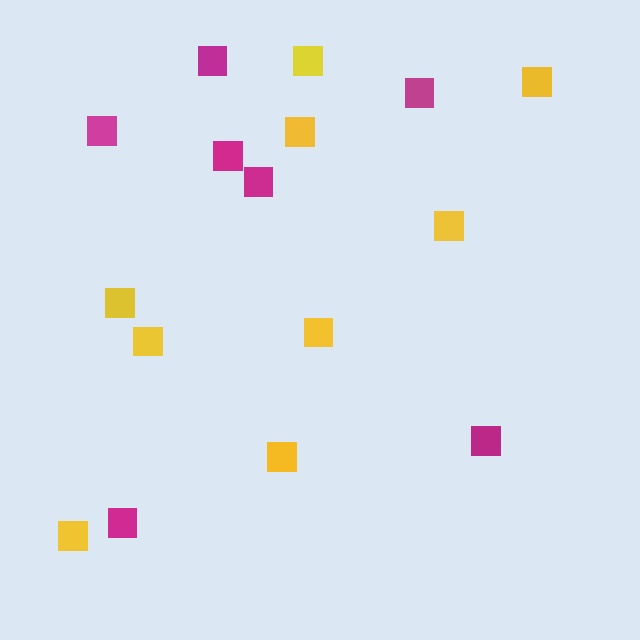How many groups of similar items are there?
There are 2 groups: one group of yellow squares (9) and one group of magenta squares (7).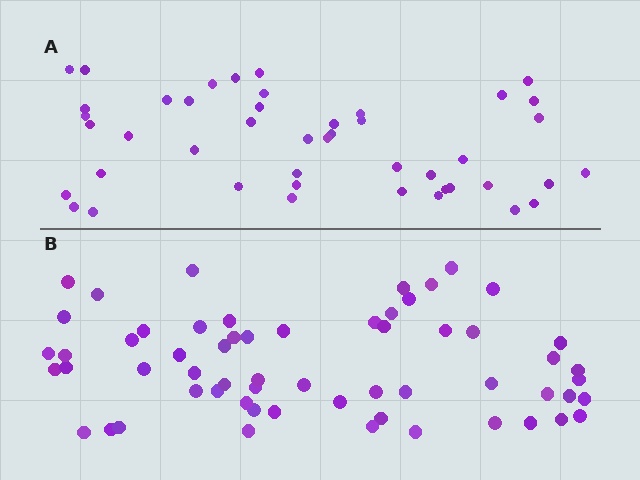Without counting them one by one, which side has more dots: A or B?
Region B (the bottom region) has more dots.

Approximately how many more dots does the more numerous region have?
Region B has approximately 15 more dots than region A.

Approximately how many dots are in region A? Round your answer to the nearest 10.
About 40 dots. (The exact count is 45, which rounds to 40.)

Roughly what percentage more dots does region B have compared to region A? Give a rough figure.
About 35% more.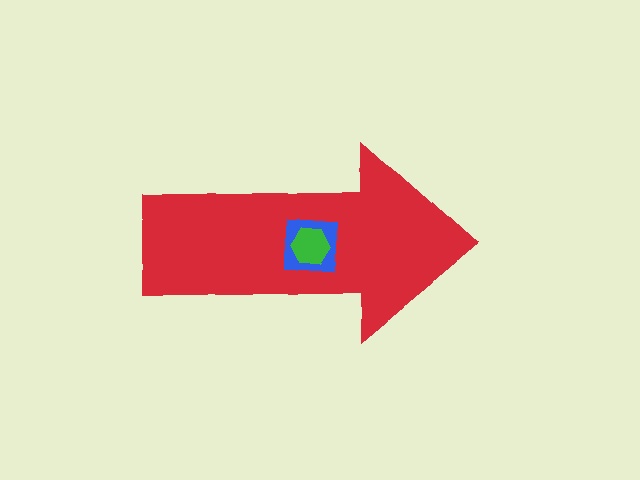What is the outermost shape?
The red arrow.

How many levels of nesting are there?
3.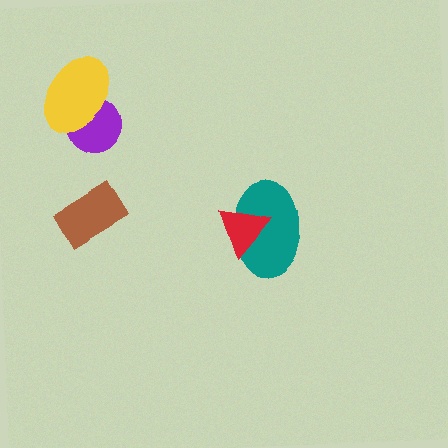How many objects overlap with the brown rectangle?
0 objects overlap with the brown rectangle.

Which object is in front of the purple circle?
The yellow ellipse is in front of the purple circle.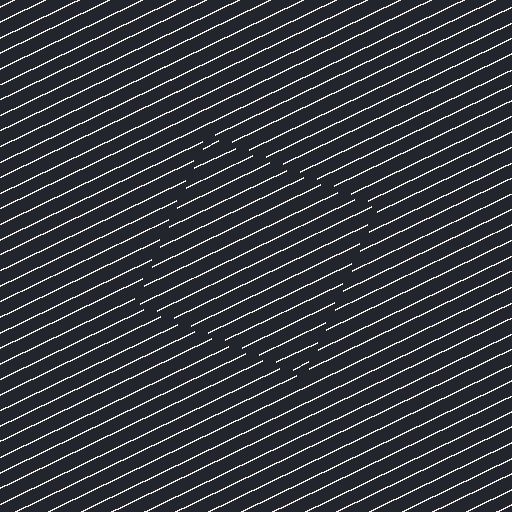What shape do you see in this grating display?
An illusory square. The interior of the shape contains the same grating, shifted by half a period — the contour is defined by the phase discontinuity where line-ends from the inner and outer gratings abut.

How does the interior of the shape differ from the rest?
The interior of the shape contains the same grating, shifted by half a period — the contour is defined by the phase discontinuity where line-ends from the inner and outer gratings abut.